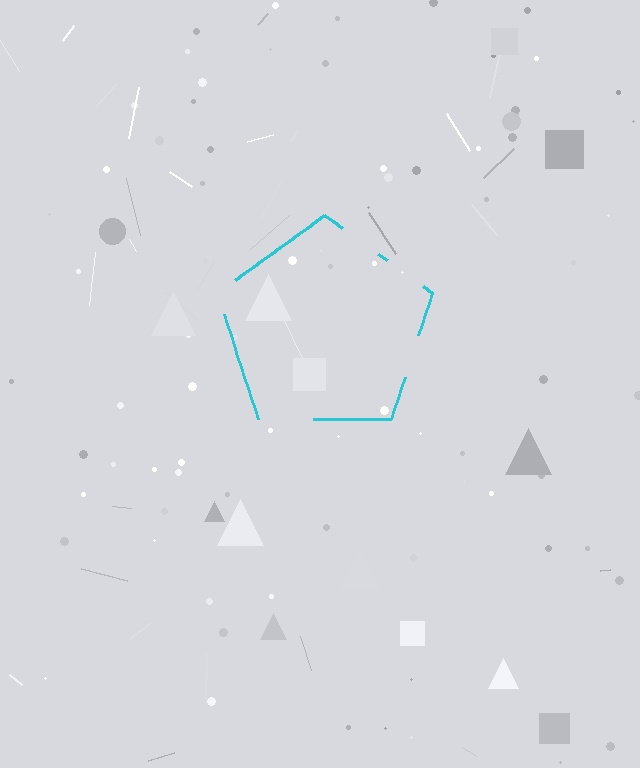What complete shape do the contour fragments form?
The contour fragments form a pentagon.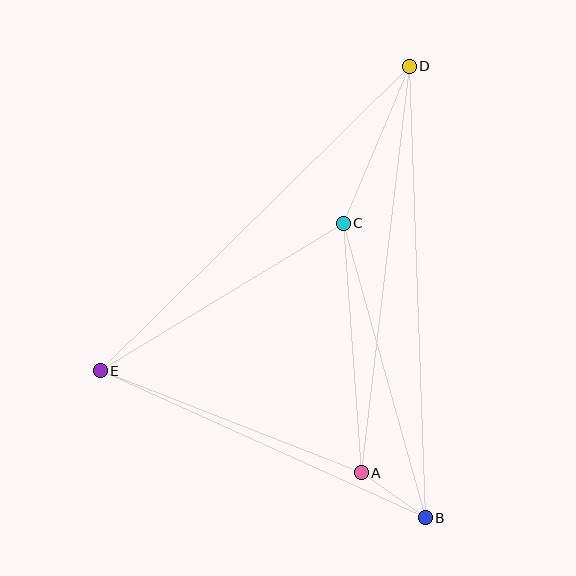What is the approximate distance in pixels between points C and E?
The distance between C and E is approximately 284 pixels.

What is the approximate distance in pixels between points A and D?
The distance between A and D is approximately 409 pixels.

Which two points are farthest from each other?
Points B and D are farthest from each other.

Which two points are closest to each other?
Points A and B are closest to each other.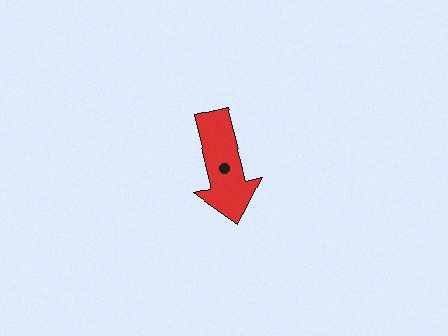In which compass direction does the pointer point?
South.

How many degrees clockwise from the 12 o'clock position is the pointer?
Approximately 166 degrees.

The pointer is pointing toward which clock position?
Roughly 6 o'clock.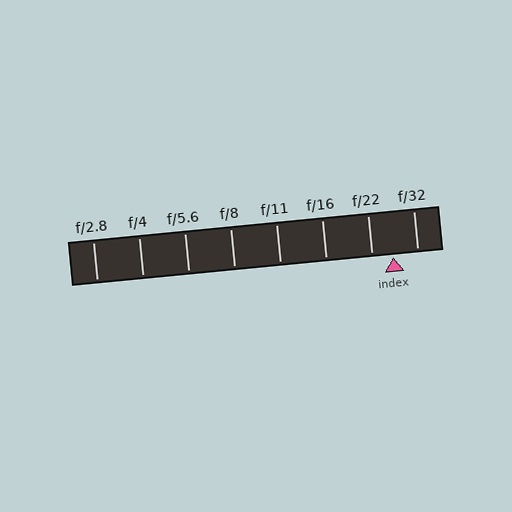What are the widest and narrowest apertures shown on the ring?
The widest aperture shown is f/2.8 and the narrowest is f/32.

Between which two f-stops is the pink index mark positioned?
The index mark is between f/22 and f/32.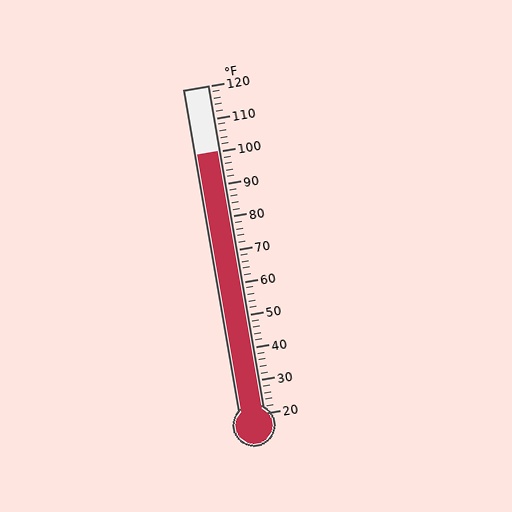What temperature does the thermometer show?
The thermometer shows approximately 100°F.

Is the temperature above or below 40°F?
The temperature is above 40°F.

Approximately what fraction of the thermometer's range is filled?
The thermometer is filled to approximately 80% of its range.